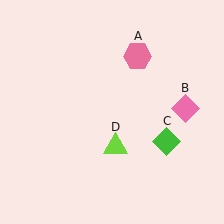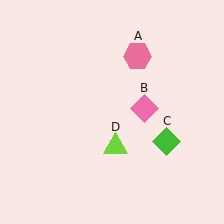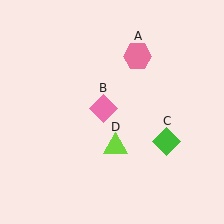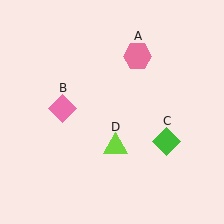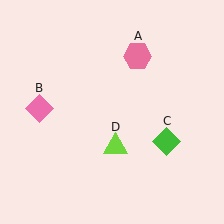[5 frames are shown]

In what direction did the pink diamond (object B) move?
The pink diamond (object B) moved left.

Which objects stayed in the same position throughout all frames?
Pink hexagon (object A) and green diamond (object C) and lime triangle (object D) remained stationary.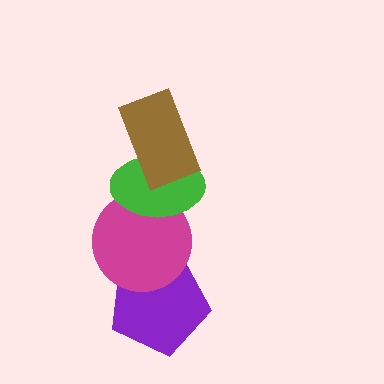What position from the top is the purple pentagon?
The purple pentagon is 4th from the top.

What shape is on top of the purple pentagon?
The magenta circle is on top of the purple pentagon.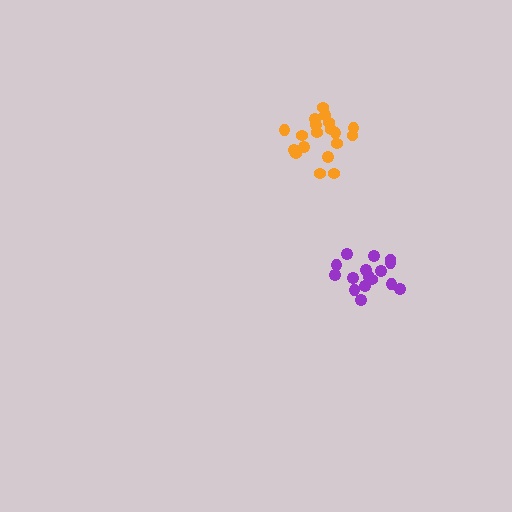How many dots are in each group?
Group 1: 16 dots, Group 2: 19 dots (35 total).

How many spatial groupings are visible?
There are 2 spatial groupings.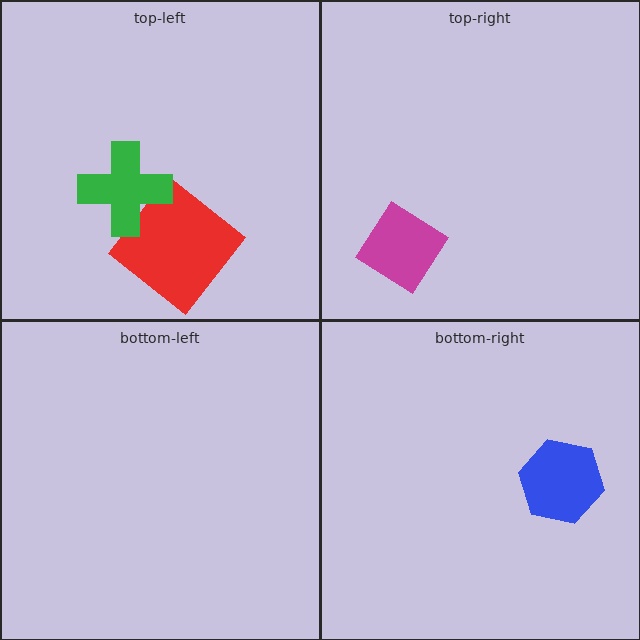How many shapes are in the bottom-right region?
1.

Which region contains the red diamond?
The top-left region.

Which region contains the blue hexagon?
The bottom-right region.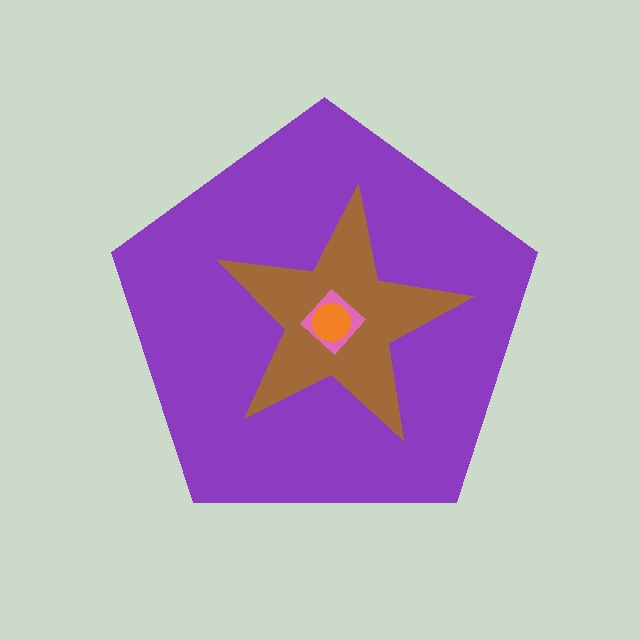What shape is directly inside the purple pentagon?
The brown star.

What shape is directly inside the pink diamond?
The orange circle.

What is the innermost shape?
The orange circle.